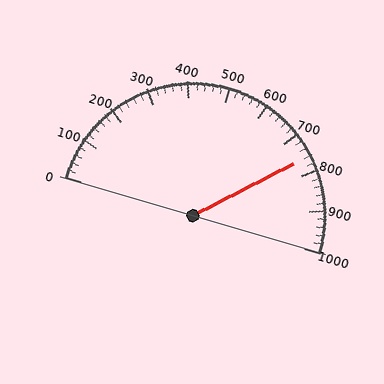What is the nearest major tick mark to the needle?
The nearest major tick mark is 800.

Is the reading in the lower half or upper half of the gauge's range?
The reading is in the upper half of the range (0 to 1000).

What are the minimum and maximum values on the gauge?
The gauge ranges from 0 to 1000.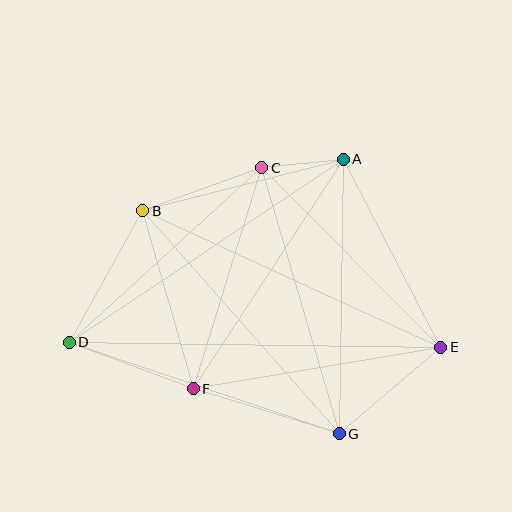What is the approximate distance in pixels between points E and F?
The distance between E and F is approximately 251 pixels.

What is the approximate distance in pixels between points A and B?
The distance between A and B is approximately 207 pixels.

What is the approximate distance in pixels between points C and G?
The distance between C and G is approximately 277 pixels.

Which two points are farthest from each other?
Points D and E are farthest from each other.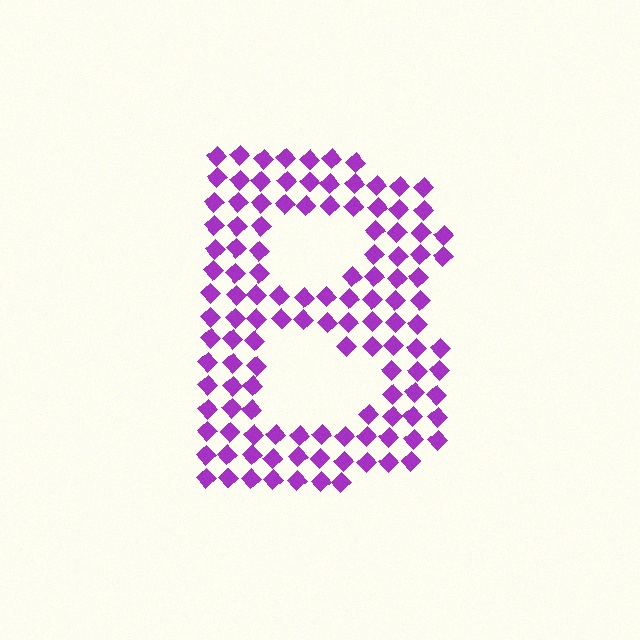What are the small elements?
The small elements are diamonds.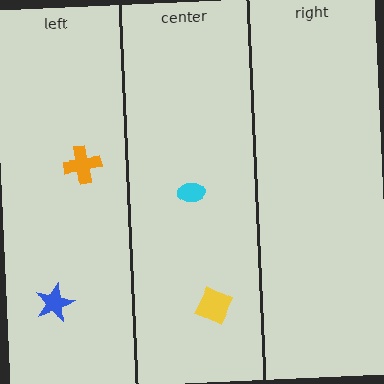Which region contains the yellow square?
The center region.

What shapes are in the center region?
The cyan ellipse, the yellow square.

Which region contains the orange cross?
The left region.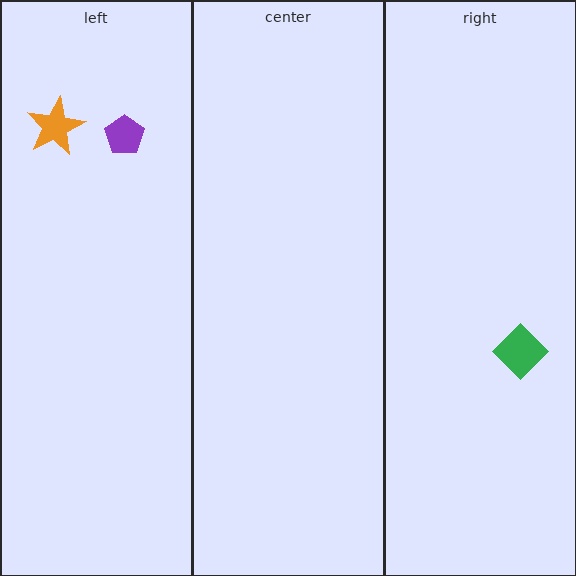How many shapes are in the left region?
2.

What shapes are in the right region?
The green diamond.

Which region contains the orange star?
The left region.